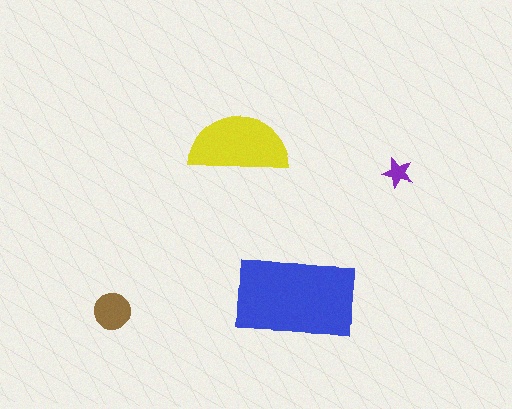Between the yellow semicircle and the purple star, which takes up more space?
The yellow semicircle.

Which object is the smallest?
The purple star.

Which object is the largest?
The blue rectangle.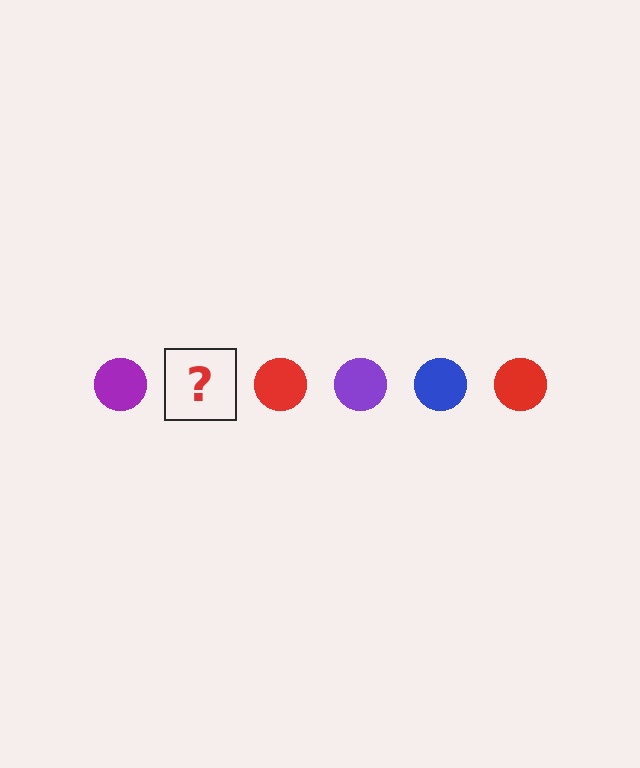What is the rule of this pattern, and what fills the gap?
The rule is that the pattern cycles through purple, blue, red circles. The gap should be filled with a blue circle.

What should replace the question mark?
The question mark should be replaced with a blue circle.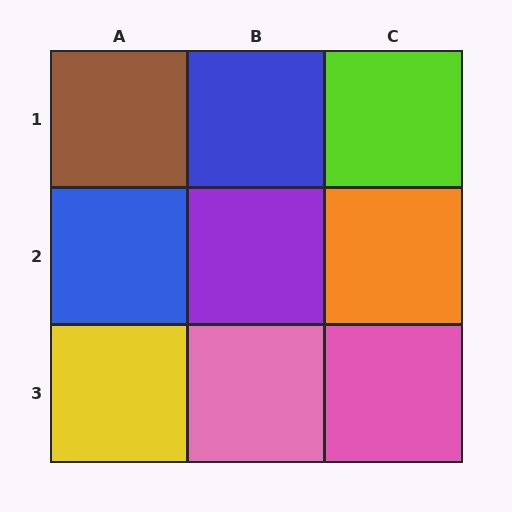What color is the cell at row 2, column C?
Orange.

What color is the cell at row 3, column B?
Pink.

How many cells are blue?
2 cells are blue.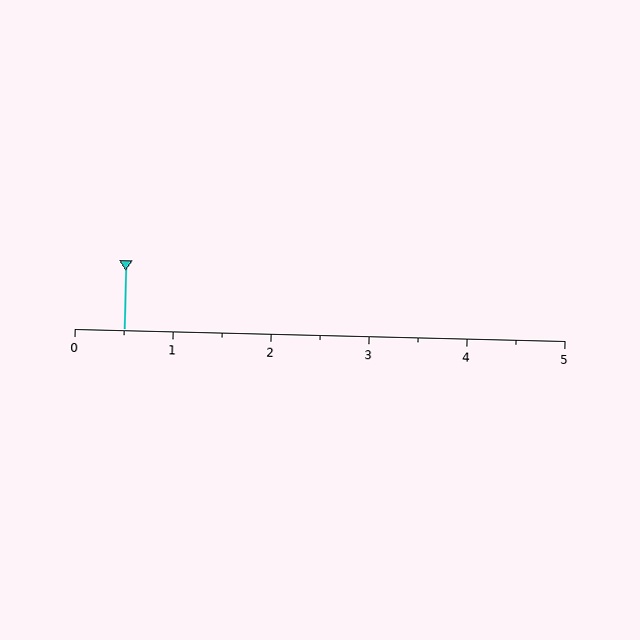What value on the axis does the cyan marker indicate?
The marker indicates approximately 0.5.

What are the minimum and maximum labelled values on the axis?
The axis runs from 0 to 5.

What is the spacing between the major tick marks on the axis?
The major ticks are spaced 1 apart.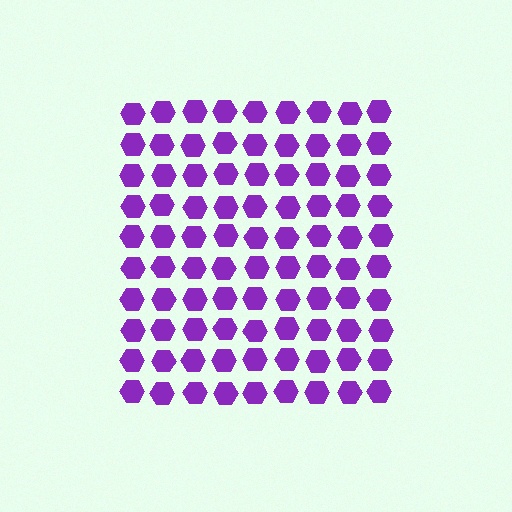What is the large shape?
The large shape is a square.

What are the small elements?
The small elements are hexagons.